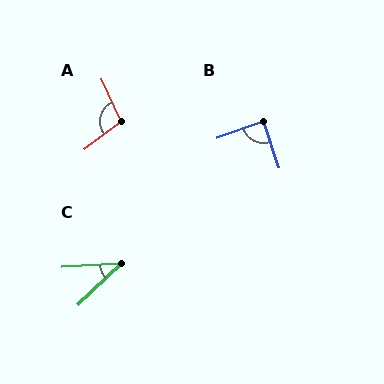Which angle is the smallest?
C, at approximately 40 degrees.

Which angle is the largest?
A, at approximately 103 degrees.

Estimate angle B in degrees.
Approximately 88 degrees.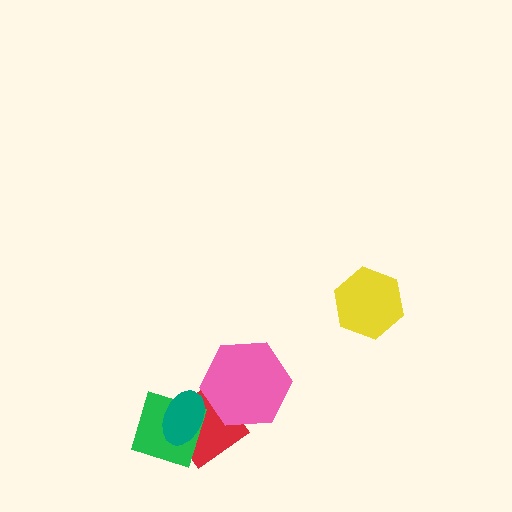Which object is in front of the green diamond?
The teal ellipse is in front of the green diamond.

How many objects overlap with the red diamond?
3 objects overlap with the red diamond.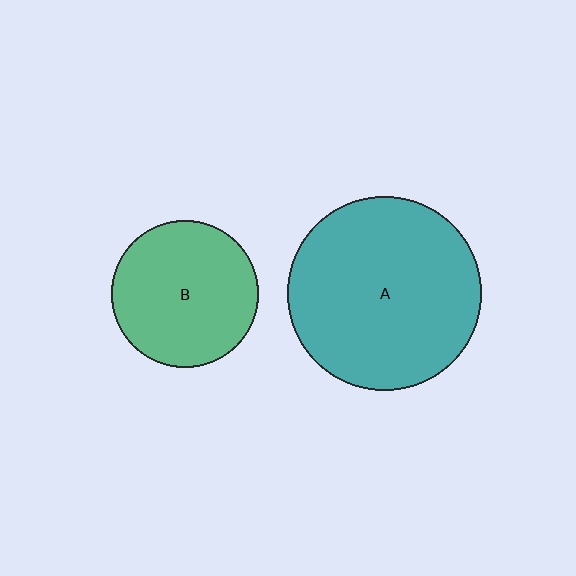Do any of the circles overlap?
No, none of the circles overlap.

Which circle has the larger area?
Circle A (teal).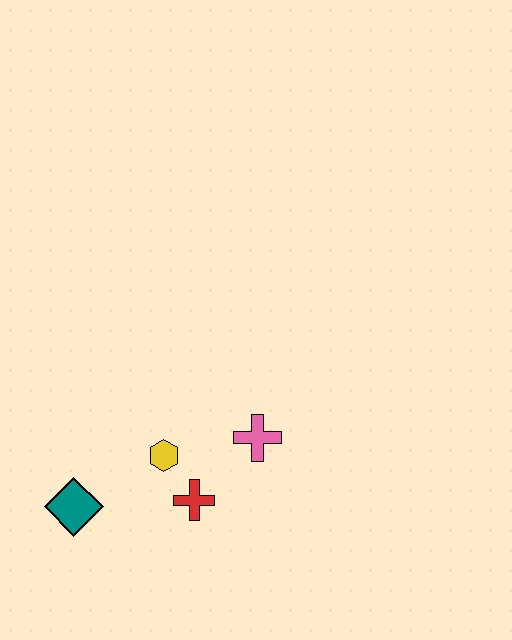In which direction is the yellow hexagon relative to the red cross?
The yellow hexagon is above the red cross.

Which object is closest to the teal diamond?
The yellow hexagon is closest to the teal diamond.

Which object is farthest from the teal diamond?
The pink cross is farthest from the teal diamond.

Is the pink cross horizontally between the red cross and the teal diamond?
No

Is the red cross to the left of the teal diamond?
No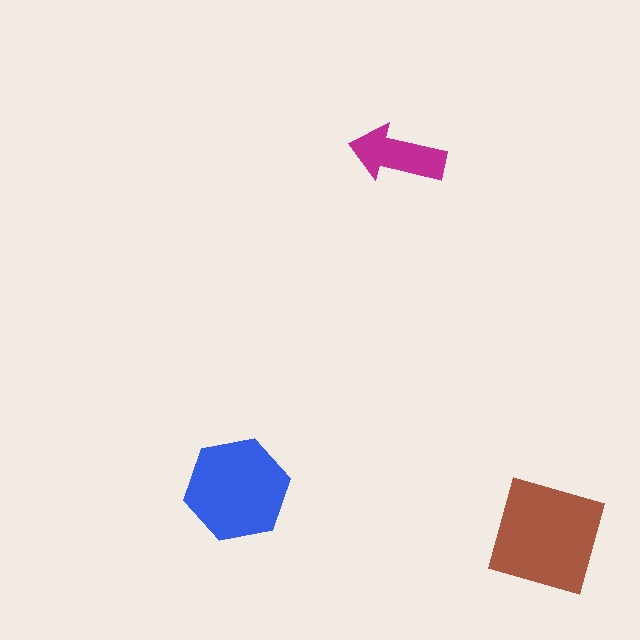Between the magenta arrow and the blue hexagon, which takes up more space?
The blue hexagon.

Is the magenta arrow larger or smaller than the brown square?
Smaller.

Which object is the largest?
The brown square.